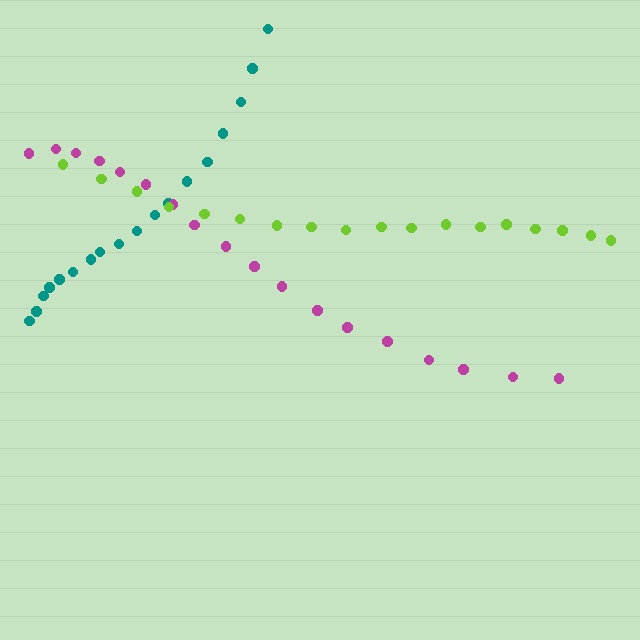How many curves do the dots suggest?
There are 3 distinct paths.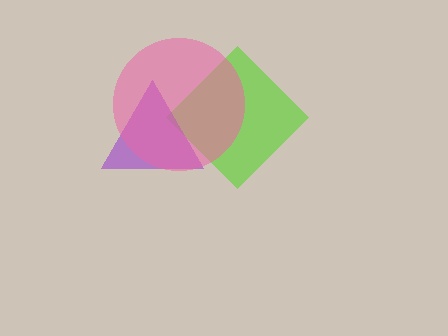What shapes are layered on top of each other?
The layered shapes are: a lime diamond, a purple triangle, a pink circle.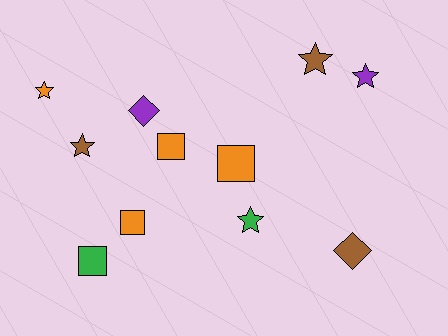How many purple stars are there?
There is 1 purple star.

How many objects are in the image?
There are 11 objects.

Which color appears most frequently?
Orange, with 4 objects.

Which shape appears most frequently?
Star, with 5 objects.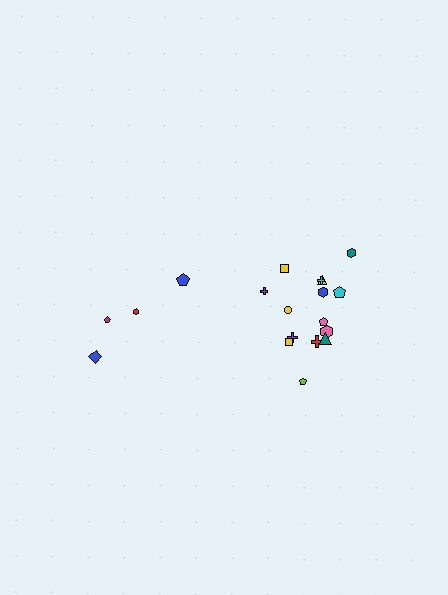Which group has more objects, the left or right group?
The right group.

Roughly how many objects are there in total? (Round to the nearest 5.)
Roughly 20 objects in total.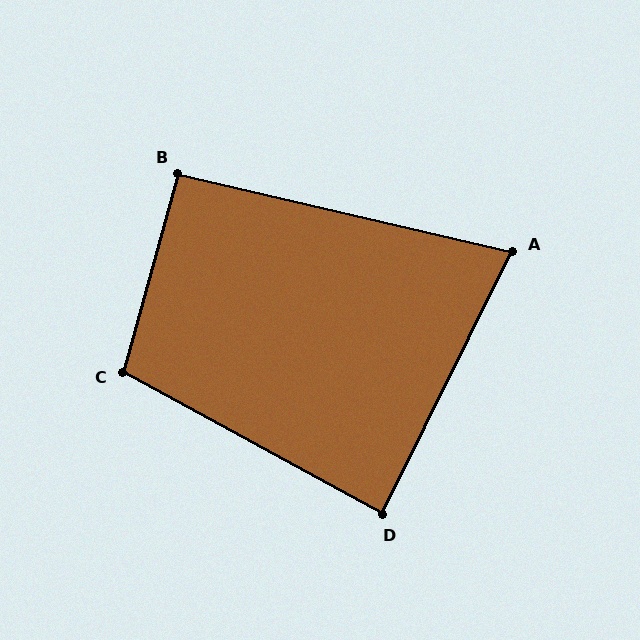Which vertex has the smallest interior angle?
A, at approximately 77 degrees.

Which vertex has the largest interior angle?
C, at approximately 103 degrees.